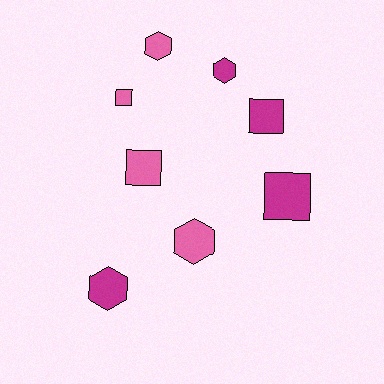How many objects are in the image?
There are 8 objects.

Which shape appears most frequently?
Hexagon, with 4 objects.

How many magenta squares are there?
There are 2 magenta squares.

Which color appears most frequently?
Magenta, with 4 objects.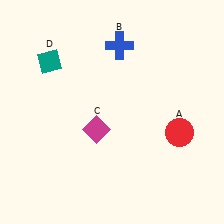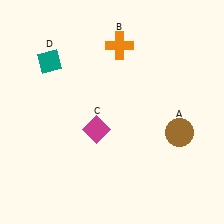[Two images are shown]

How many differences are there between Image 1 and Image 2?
There are 2 differences between the two images.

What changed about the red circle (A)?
In Image 1, A is red. In Image 2, it changed to brown.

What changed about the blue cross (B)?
In Image 1, B is blue. In Image 2, it changed to orange.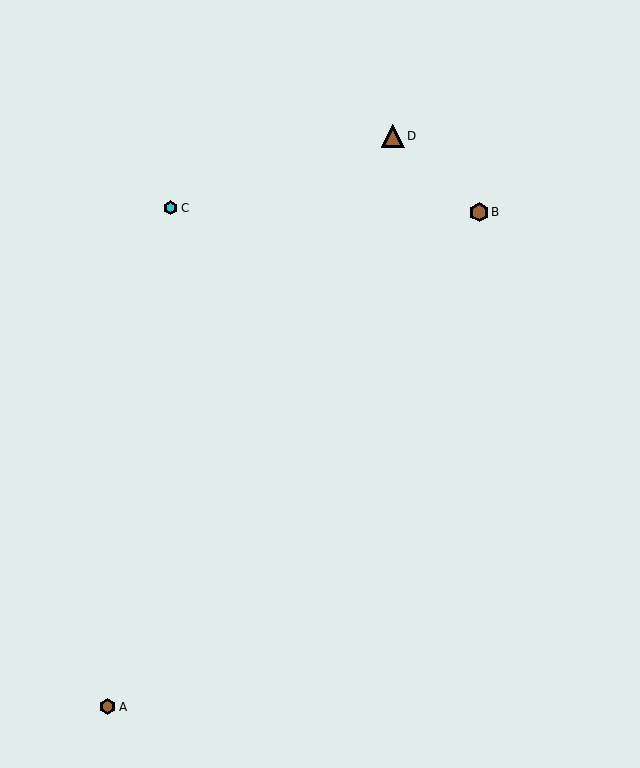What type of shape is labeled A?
Shape A is a brown hexagon.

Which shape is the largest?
The brown triangle (labeled D) is the largest.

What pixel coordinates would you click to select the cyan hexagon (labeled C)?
Click at (171, 208) to select the cyan hexagon C.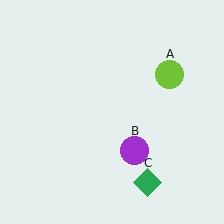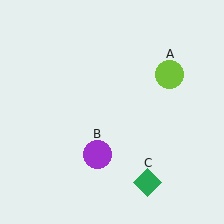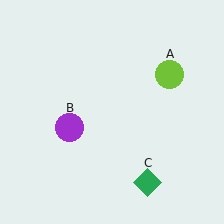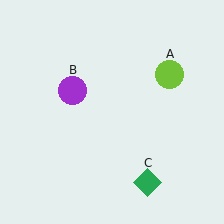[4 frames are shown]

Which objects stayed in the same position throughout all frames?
Lime circle (object A) and green diamond (object C) remained stationary.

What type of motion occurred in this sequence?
The purple circle (object B) rotated clockwise around the center of the scene.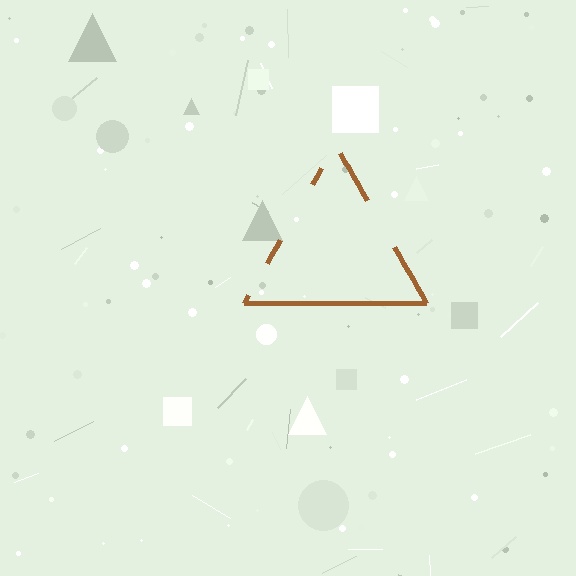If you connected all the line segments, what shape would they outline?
They would outline a triangle.